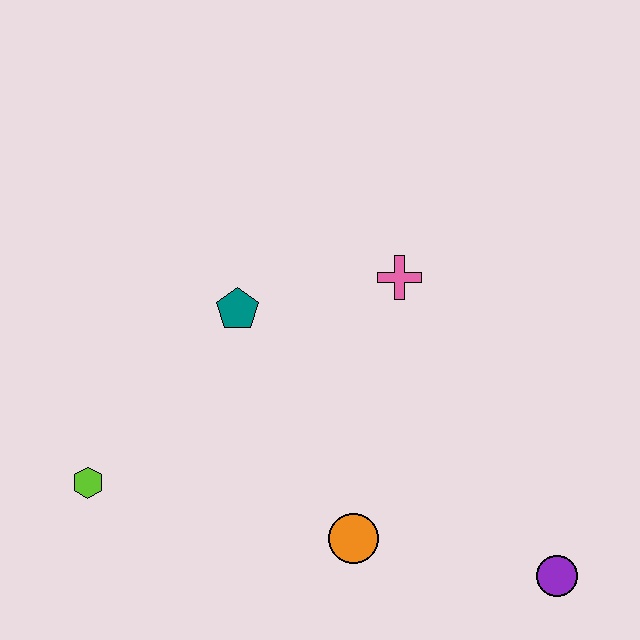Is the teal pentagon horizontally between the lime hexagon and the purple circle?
Yes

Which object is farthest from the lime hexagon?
The purple circle is farthest from the lime hexagon.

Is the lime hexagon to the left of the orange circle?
Yes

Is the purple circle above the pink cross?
No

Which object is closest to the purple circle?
The orange circle is closest to the purple circle.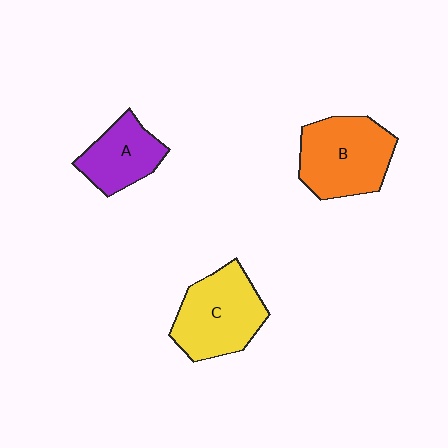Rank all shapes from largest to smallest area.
From largest to smallest: B (orange), C (yellow), A (purple).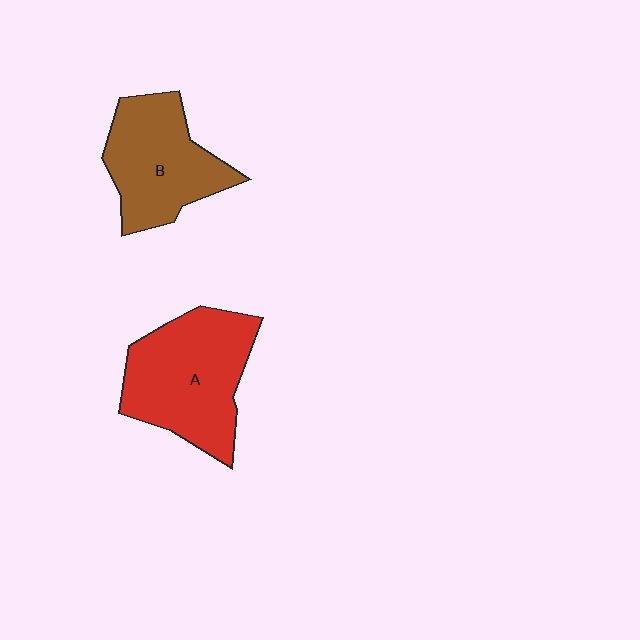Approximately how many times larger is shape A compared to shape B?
Approximately 1.2 times.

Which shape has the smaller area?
Shape B (brown).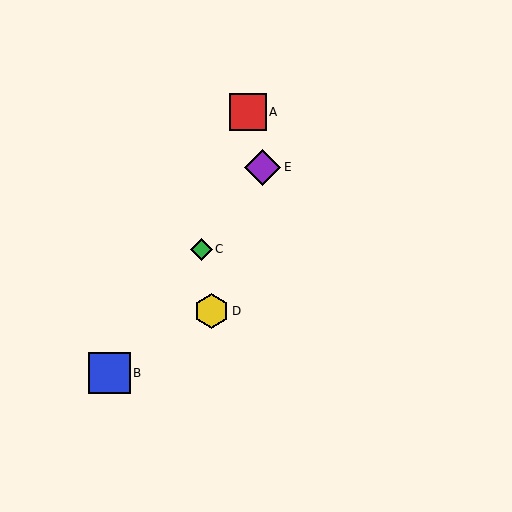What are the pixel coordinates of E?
Object E is at (263, 167).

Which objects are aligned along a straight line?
Objects B, C, E are aligned along a straight line.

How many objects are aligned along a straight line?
3 objects (B, C, E) are aligned along a straight line.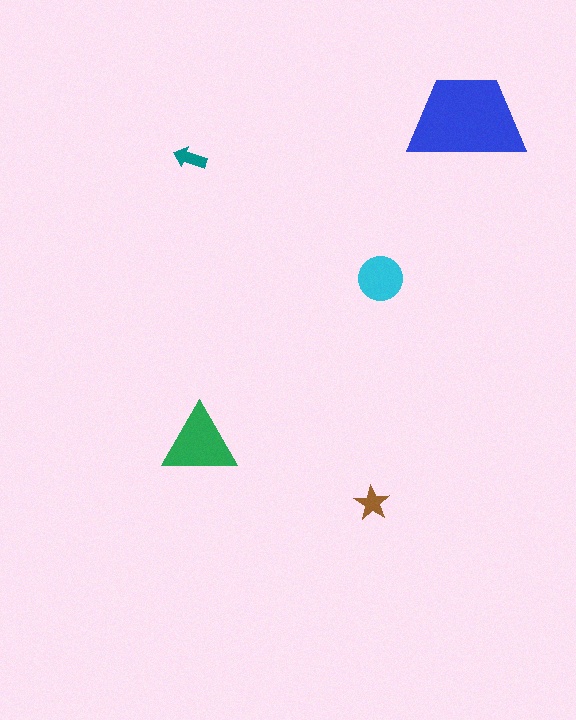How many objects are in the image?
There are 5 objects in the image.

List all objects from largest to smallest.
The blue trapezoid, the green triangle, the cyan circle, the brown star, the teal arrow.